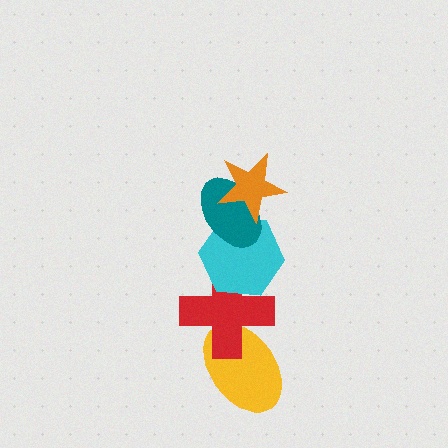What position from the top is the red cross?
The red cross is 4th from the top.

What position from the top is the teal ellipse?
The teal ellipse is 2nd from the top.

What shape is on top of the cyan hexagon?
The teal ellipse is on top of the cyan hexagon.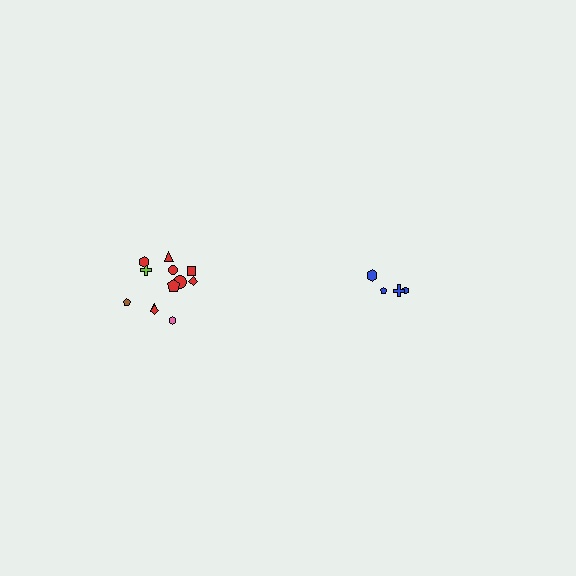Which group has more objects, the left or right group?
The left group.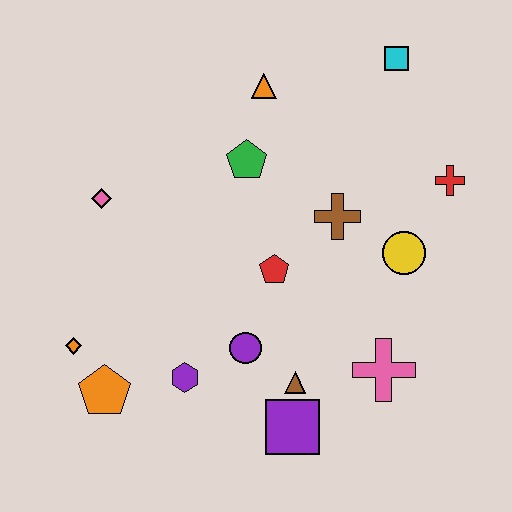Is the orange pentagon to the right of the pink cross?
No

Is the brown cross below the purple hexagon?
No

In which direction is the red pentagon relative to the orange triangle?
The red pentagon is below the orange triangle.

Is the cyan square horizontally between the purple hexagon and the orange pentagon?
No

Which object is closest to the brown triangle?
The purple square is closest to the brown triangle.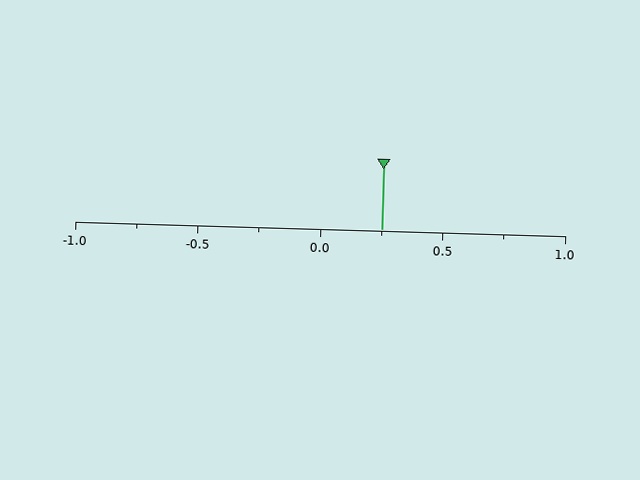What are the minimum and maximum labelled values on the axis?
The axis runs from -1.0 to 1.0.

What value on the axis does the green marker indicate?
The marker indicates approximately 0.25.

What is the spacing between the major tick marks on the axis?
The major ticks are spaced 0.5 apart.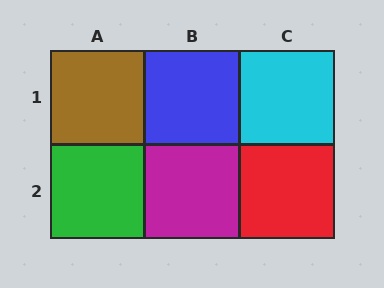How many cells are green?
1 cell is green.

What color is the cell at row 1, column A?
Brown.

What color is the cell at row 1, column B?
Blue.